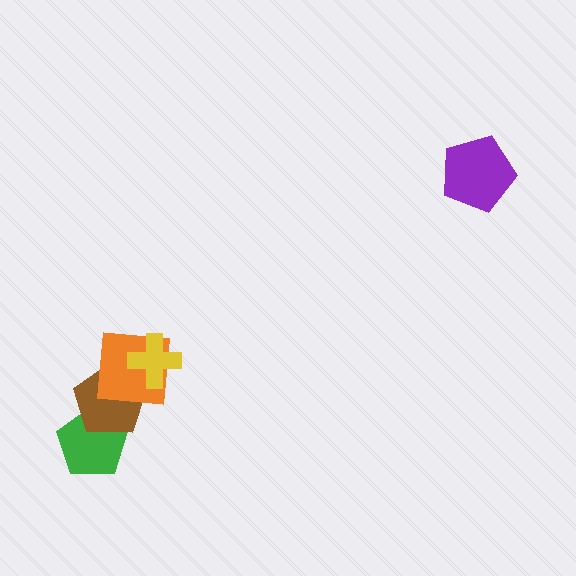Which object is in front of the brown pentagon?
The orange square is in front of the brown pentagon.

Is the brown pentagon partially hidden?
Yes, it is partially covered by another shape.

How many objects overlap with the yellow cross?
1 object overlaps with the yellow cross.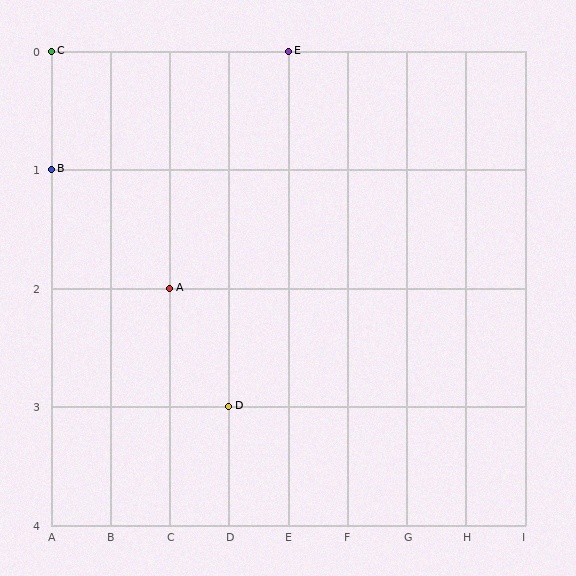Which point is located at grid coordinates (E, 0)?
Point E is at (E, 0).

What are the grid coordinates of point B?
Point B is at grid coordinates (A, 1).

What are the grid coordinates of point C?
Point C is at grid coordinates (A, 0).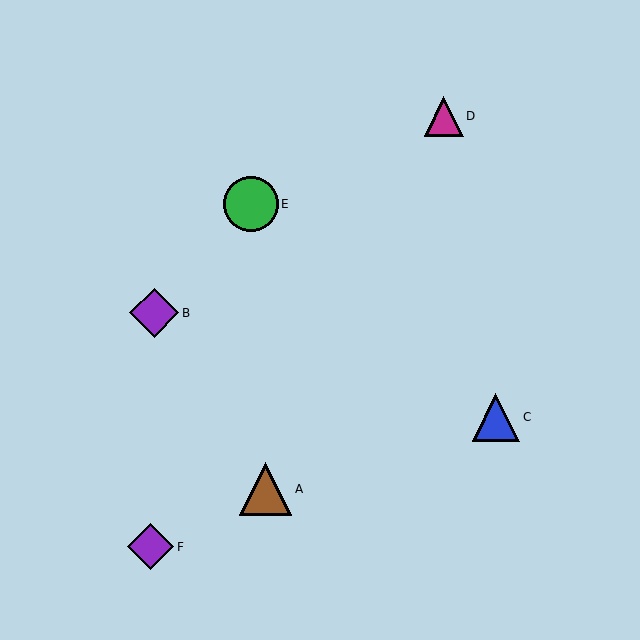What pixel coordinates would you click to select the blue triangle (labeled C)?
Click at (496, 417) to select the blue triangle C.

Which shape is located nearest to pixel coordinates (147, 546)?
The purple diamond (labeled F) at (151, 547) is nearest to that location.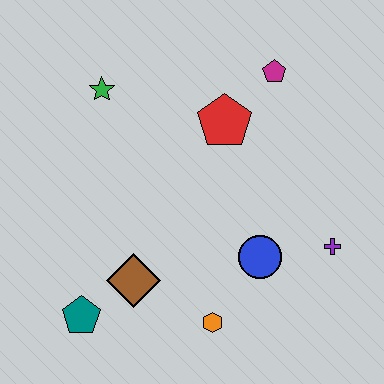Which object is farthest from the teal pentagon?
The magenta pentagon is farthest from the teal pentagon.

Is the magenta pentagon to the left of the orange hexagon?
No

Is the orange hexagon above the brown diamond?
No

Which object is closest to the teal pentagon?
The brown diamond is closest to the teal pentagon.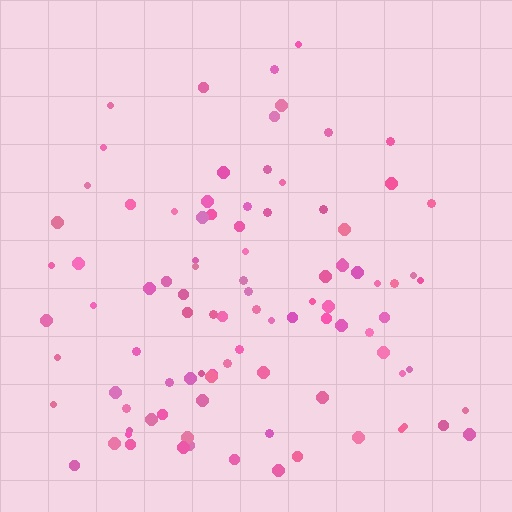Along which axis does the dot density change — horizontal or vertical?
Vertical.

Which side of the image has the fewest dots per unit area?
The top.